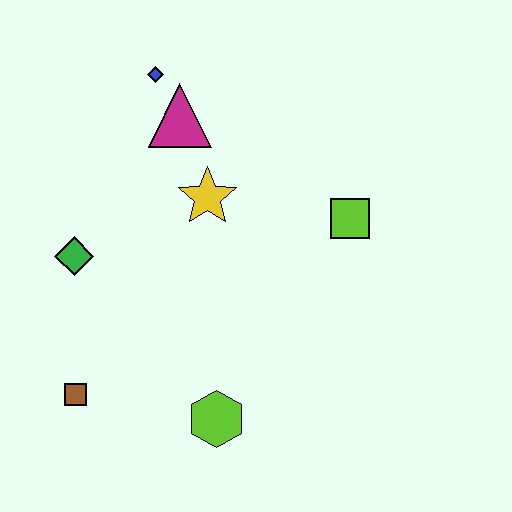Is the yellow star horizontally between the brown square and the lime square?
Yes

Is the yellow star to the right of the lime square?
No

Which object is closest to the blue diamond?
The magenta triangle is closest to the blue diamond.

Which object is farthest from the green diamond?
The lime square is farthest from the green diamond.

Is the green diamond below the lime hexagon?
No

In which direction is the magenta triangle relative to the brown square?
The magenta triangle is above the brown square.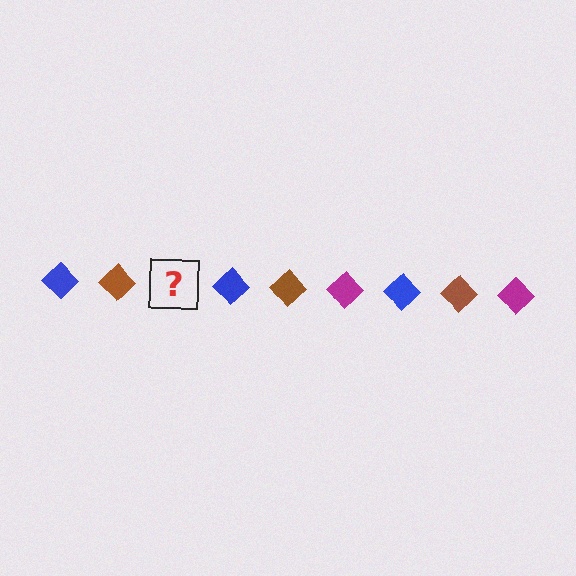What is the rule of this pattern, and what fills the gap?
The rule is that the pattern cycles through blue, brown, magenta diamonds. The gap should be filled with a magenta diamond.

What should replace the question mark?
The question mark should be replaced with a magenta diamond.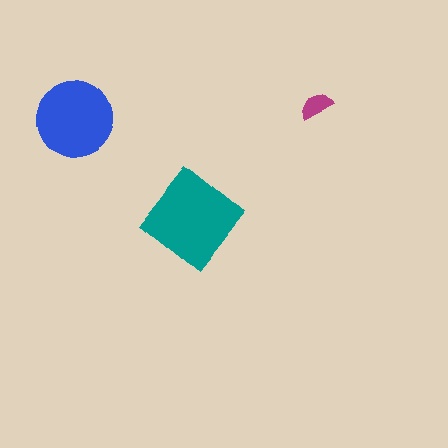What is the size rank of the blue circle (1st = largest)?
2nd.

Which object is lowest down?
The teal diamond is bottommost.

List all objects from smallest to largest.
The magenta semicircle, the blue circle, the teal diamond.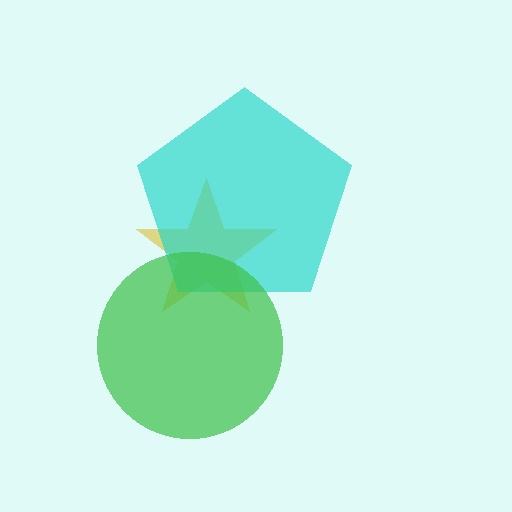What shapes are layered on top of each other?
The layered shapes are: a yellow star, a cyan pentagon, a green circle.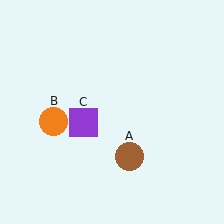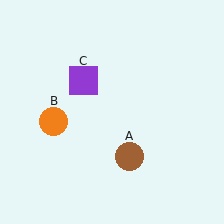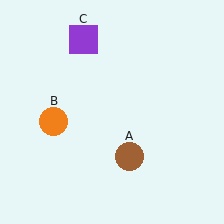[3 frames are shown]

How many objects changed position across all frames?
1 object changed position: purple square (object C).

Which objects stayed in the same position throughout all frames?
Brown circle (object A) and orange circle (object B) remained stationary.